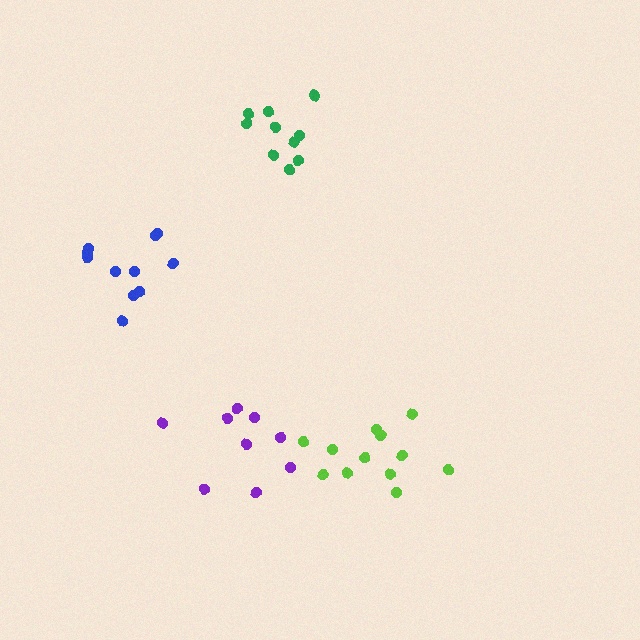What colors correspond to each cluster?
The clusters are colored: purple, blue, green, lime.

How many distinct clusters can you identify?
There are 4 distinct clusters.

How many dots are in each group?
Group 1: 9 dots, Group 2: 11 dots, Group 3: 10 dots, Group 4: 12 dots (42 total).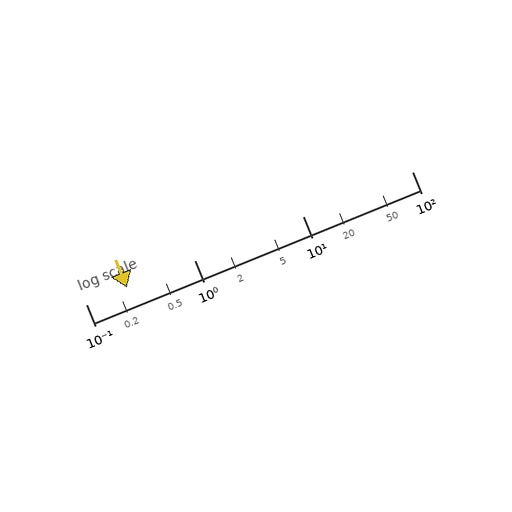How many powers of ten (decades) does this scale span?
The scale spans 3 decades, from 0.1 to 100.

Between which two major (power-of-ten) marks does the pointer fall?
The pointer is between 0.1 and 1.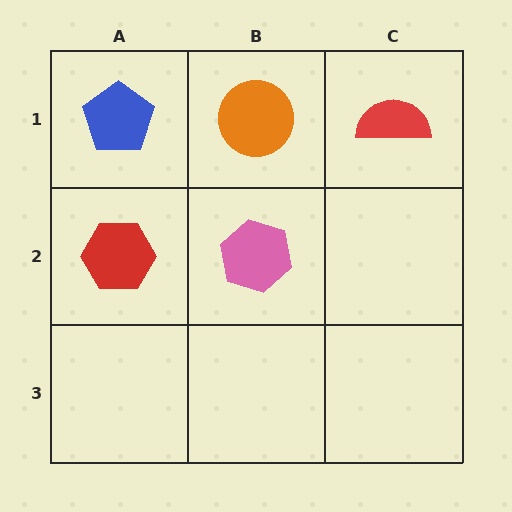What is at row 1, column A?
A blue pentagon.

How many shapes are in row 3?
0 shapes.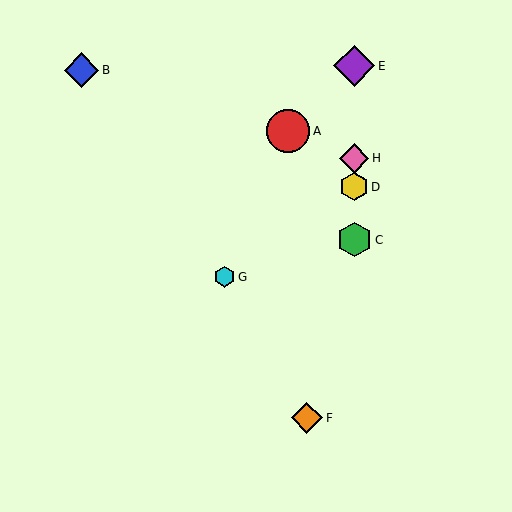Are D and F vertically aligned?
No, D is at x≈354 and F is at x≈307.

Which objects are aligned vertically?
Objects C, D, E, H are aligned vertically.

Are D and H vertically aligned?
Yes, both are at x≈354.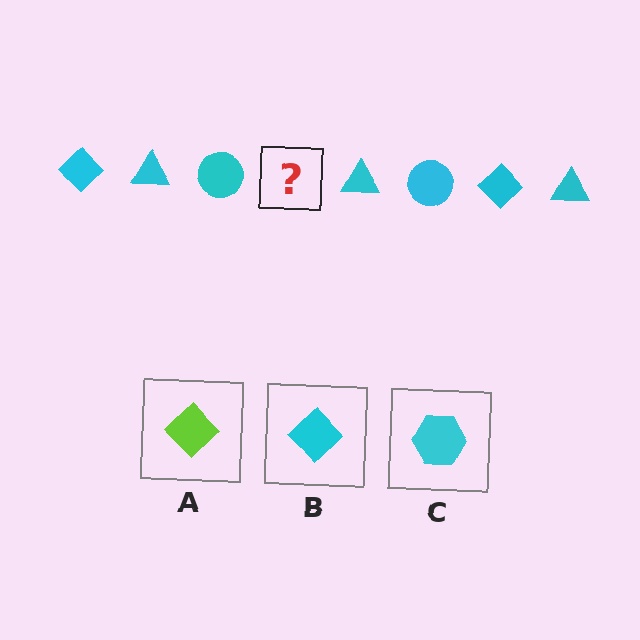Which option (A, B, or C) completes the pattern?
B.